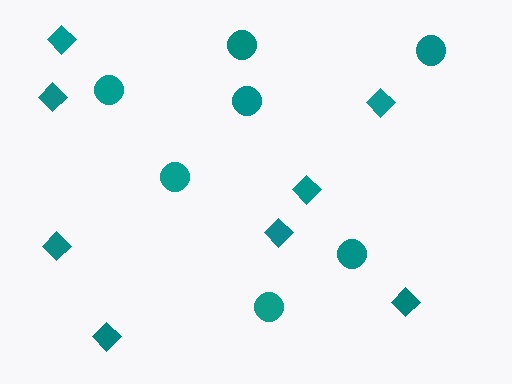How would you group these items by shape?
There are 2 groups: one group of circles (7) and one group of diamonds (8).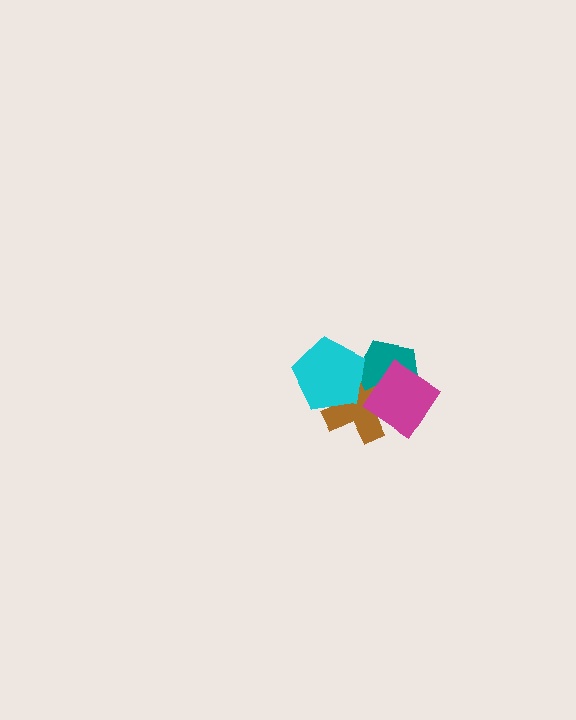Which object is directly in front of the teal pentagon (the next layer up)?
The brown cross is directly in front of the teal pentagon.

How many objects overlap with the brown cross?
3 objects overlap with the brown cross.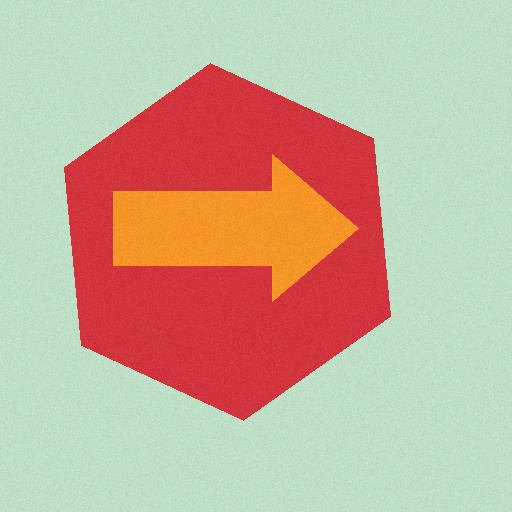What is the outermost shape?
The red hexagon.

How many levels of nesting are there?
2.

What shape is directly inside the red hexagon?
The orange arrow.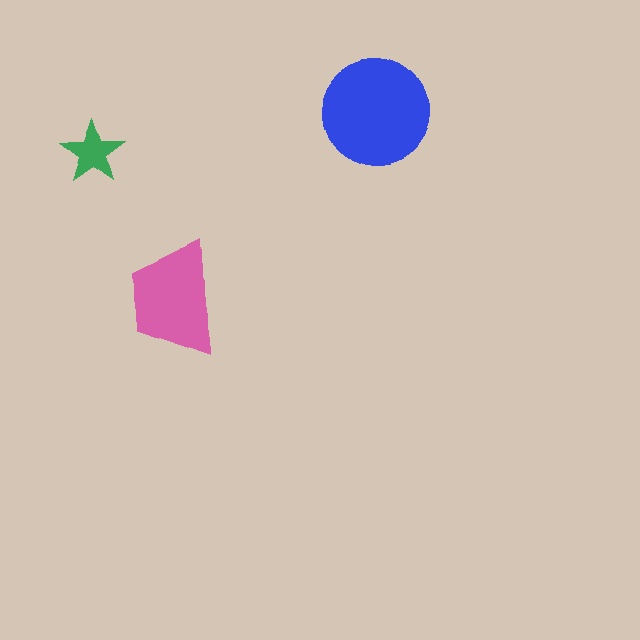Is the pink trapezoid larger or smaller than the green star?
Larger.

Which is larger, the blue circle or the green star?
The blue circle.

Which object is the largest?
The blue circle.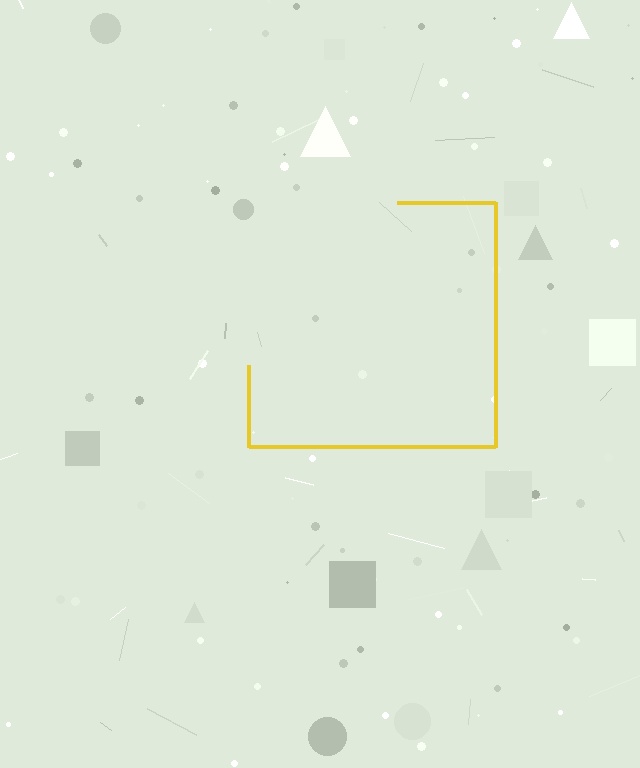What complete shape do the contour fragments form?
The contour fragments form a square.